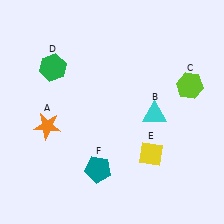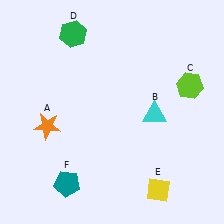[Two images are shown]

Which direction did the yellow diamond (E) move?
The yellow diamond (E) moved down.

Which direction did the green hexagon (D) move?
The green hexagon (D) moved up.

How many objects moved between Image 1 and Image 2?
3 objects moved between the two images.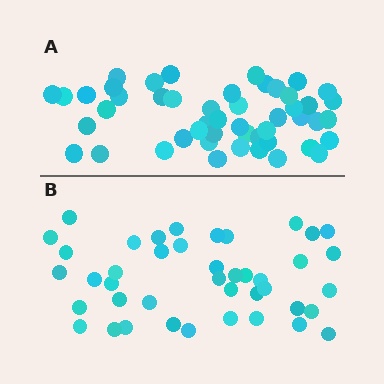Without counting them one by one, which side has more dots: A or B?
Region A (the top region) has more dots.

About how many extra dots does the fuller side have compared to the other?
Region A has roughly 8 or so more dots than region B.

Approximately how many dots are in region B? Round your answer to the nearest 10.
About 40 dots. (The exact count is 42, which rounds to 40.)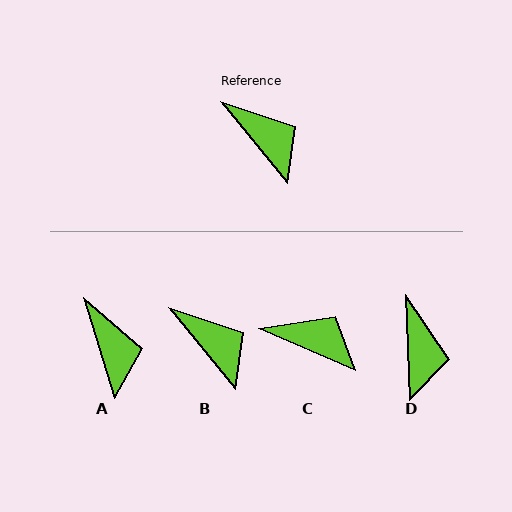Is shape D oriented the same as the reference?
No, it is off by about 37 degrees.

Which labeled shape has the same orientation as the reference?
B.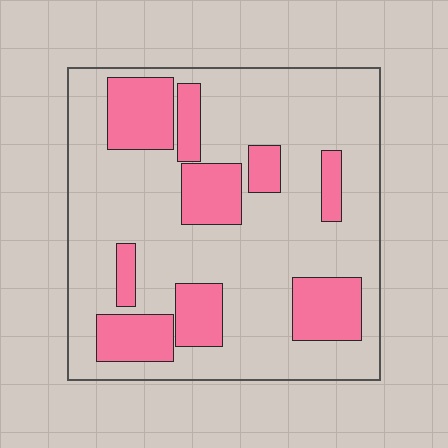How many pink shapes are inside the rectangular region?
9.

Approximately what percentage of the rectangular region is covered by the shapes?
Approximately 25%.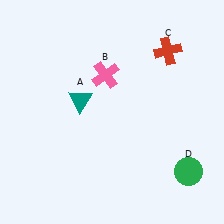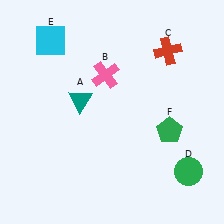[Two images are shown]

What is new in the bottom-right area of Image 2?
A green pentagon (F) was added in the bottom-right area of Image 2.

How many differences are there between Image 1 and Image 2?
There are 2 differences between the two images.